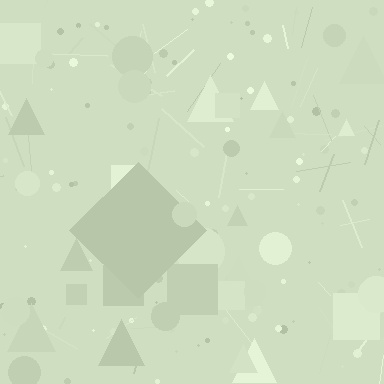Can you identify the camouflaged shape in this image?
The camouflaged shape is a diamond.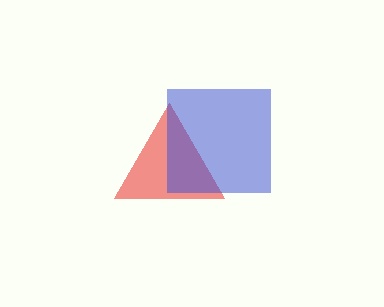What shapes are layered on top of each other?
The layered shapes are: a red triangle, a blue square.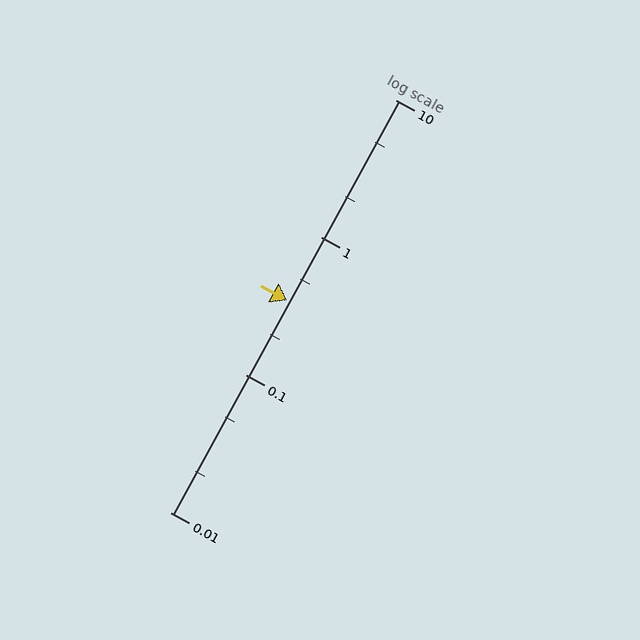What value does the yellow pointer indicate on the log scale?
The pointer indicates approximately 0.35.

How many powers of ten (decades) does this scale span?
The scale spans 3 decades, from 0.01 to 10.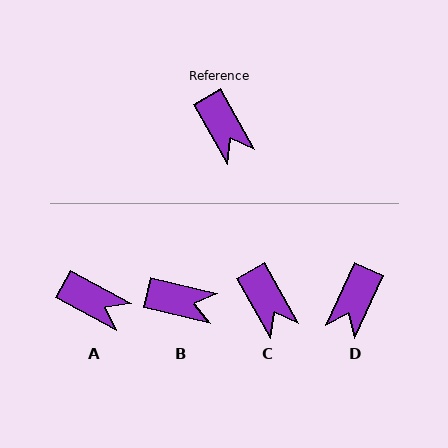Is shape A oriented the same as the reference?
No, it is off by about 32 degrees.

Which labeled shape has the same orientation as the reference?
C.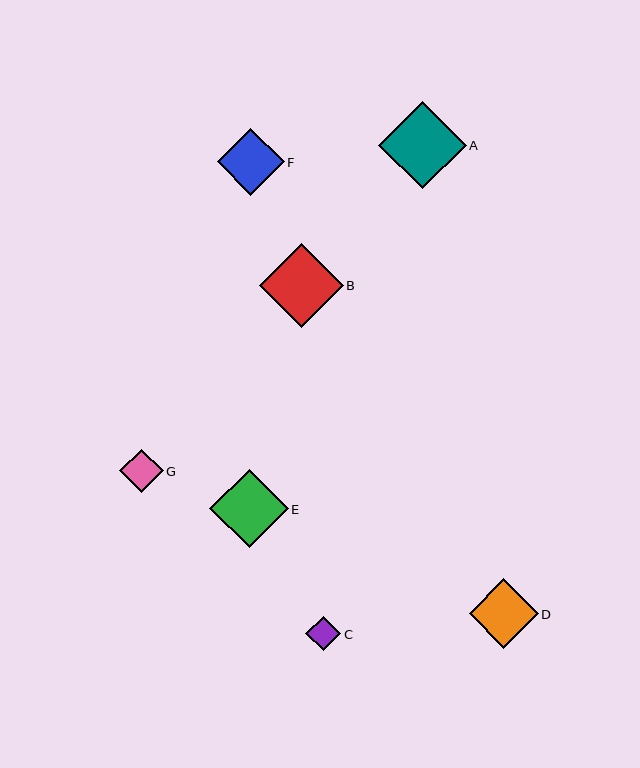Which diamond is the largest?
Diamond A is the largest with a size of approximately 88 pixels.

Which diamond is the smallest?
Diamond C is the smallest with a size of approximately 35 pixels.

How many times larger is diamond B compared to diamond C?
Diamond B is approximately 2.4 times the size of diamond C.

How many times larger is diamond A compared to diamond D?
Diamond A is approximately 1.3 times the size of diamond D.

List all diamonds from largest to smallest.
From largest to smallest: A, B, E, D, F, G, C.